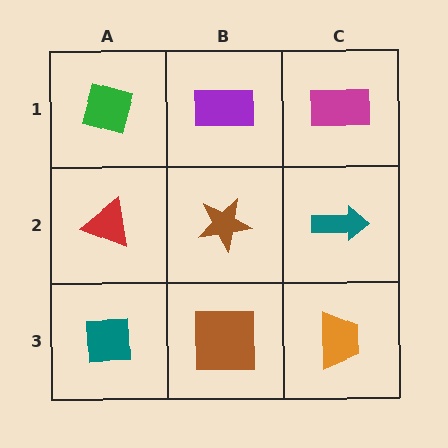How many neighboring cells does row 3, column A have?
2.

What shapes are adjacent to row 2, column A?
A green square (row 1, column A), a teal square (row 3, column A), a brown star (row 2, column B).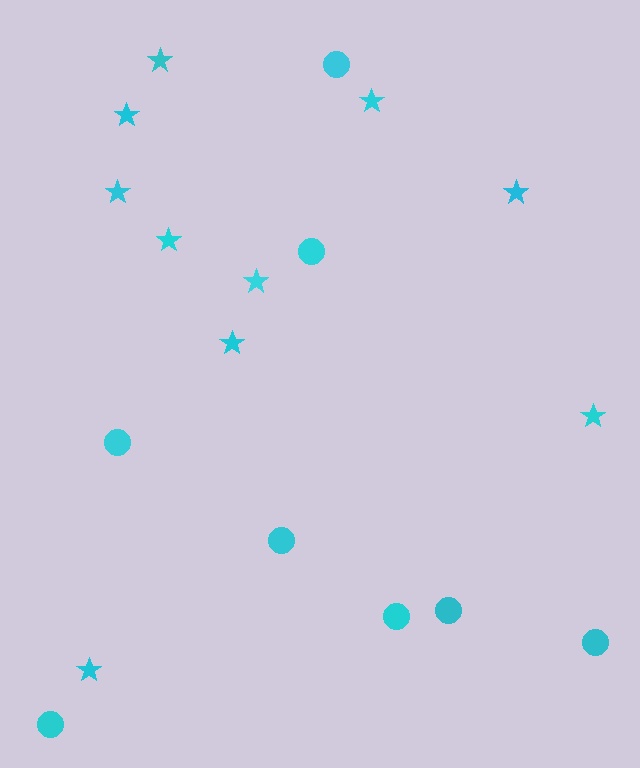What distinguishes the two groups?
There are 2 groups: one group of stars (10) and one group of circles (8).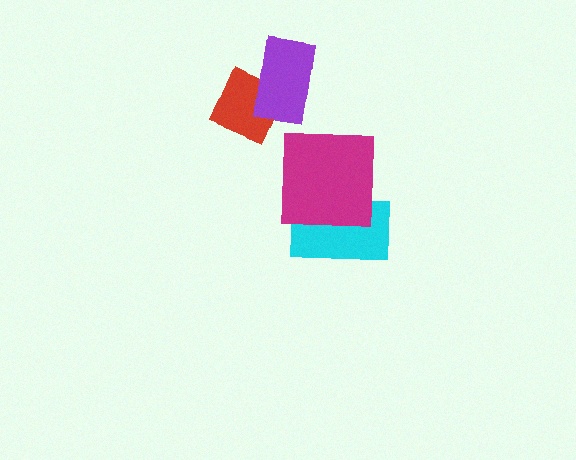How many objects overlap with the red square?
1 object overlaps with the red square.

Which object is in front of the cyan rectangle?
The magenta square is in front of the cyan rectangle.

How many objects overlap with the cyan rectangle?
1 object overlaps with the cyan rectangle.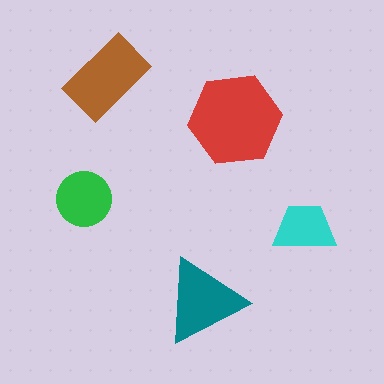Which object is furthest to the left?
The green circle is leftmost.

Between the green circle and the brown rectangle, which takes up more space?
The brown rectangle.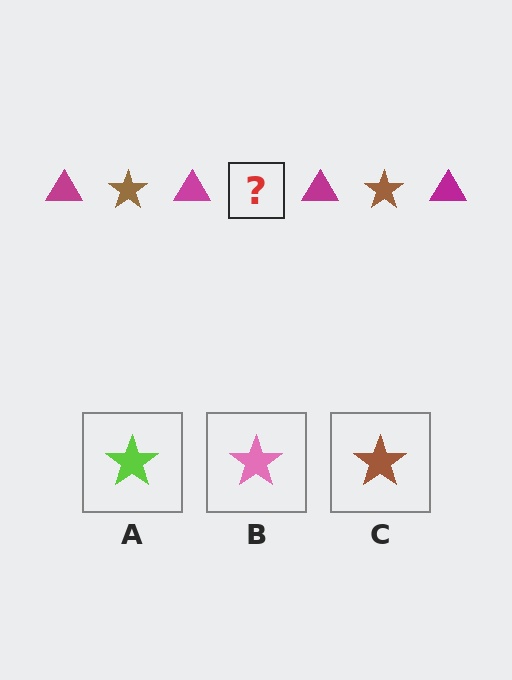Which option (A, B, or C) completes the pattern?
C.